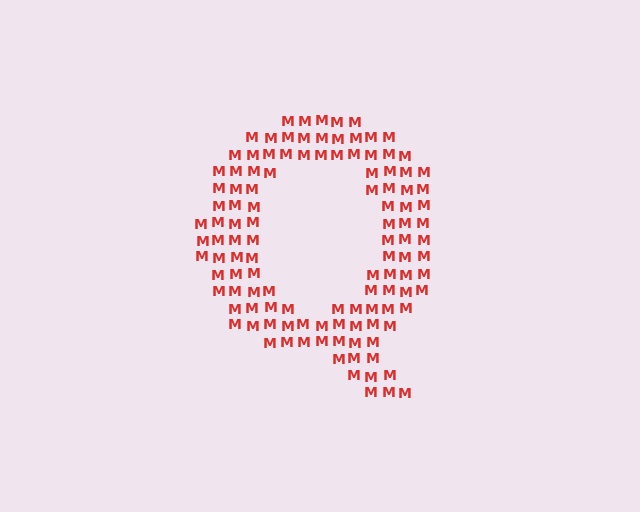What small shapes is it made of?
It is made of small letter M's.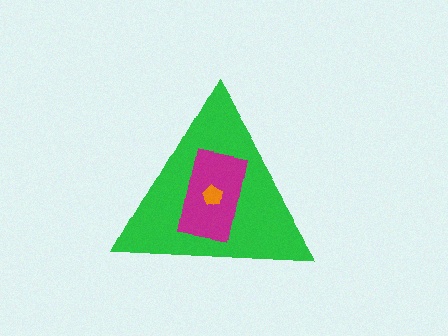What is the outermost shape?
The green triangle.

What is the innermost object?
The orange pentagon.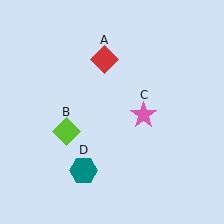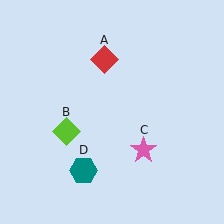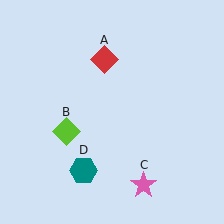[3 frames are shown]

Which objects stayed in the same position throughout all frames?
Red diamond (object A) and lime diamond (object B) and teal hexagon (object D) remained stationary.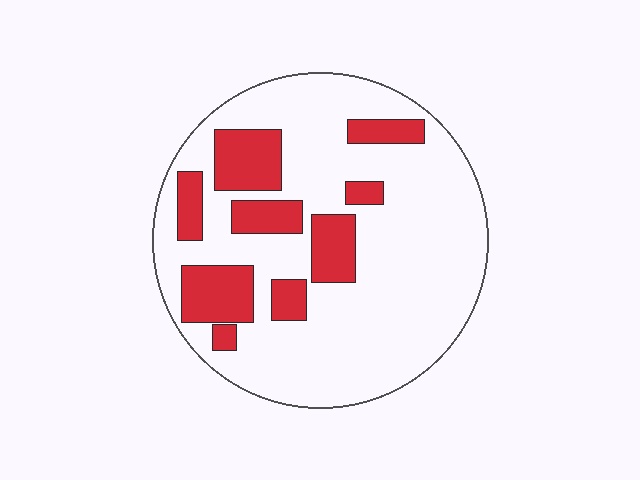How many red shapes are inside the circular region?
9.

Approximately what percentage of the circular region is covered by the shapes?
Approximately 25%.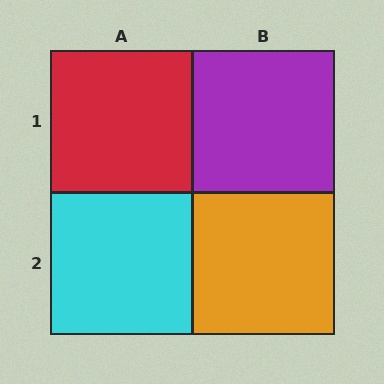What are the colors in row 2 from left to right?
Cyan, orange.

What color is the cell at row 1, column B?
Purple.